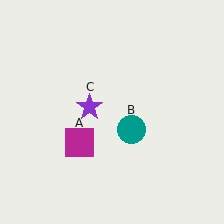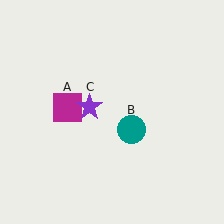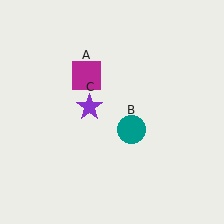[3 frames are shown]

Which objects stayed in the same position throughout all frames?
Teal circle (object B) and purple star (object C) remained stationary.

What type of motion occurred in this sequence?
The magenta square (object A) rotated clockwise around the center of the scene.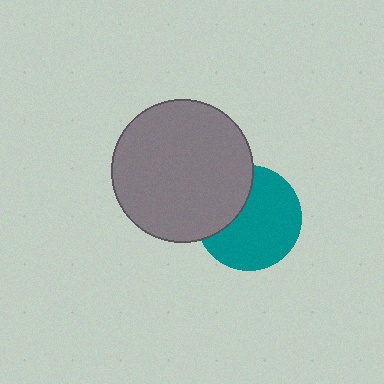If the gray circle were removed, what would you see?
You would see the complete teal circle.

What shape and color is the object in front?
The object in front is a gray circle.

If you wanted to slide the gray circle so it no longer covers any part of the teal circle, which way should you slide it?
Slide it left — that is the most direct way to separate the two shapes.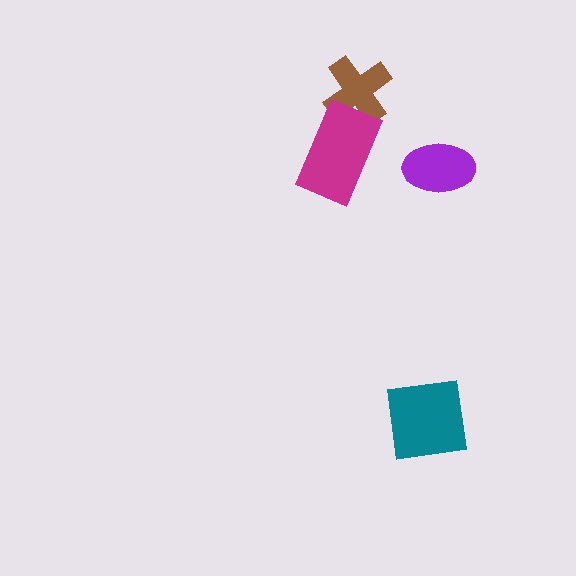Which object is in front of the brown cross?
The magenta rectangle is in front of the brown cross.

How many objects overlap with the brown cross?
1 object overlaps with the brown cross.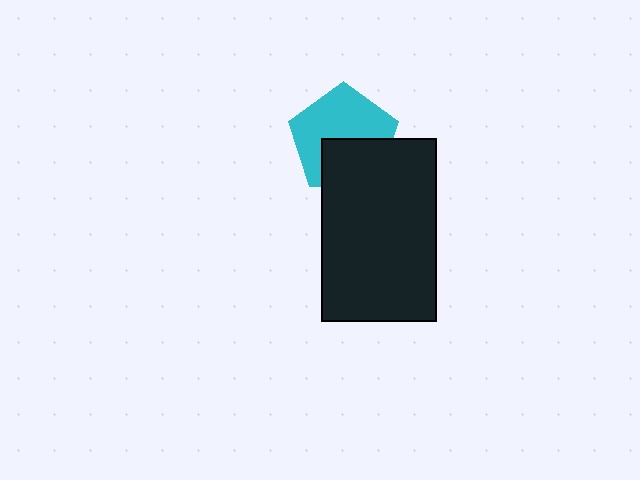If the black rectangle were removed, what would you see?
You would see the complete cyan pentagon.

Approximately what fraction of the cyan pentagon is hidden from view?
Roughly 39% of the cyan pentagon is hidden behind the black rectangle.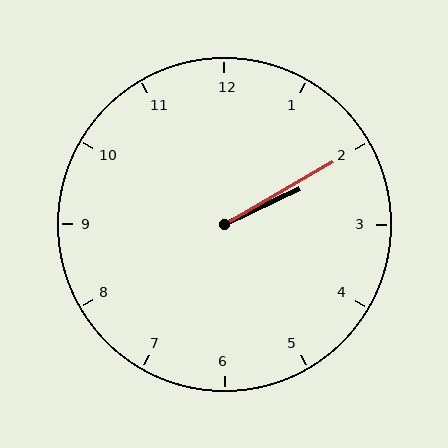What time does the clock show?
2:10.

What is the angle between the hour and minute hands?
Approximately 5 degrees.